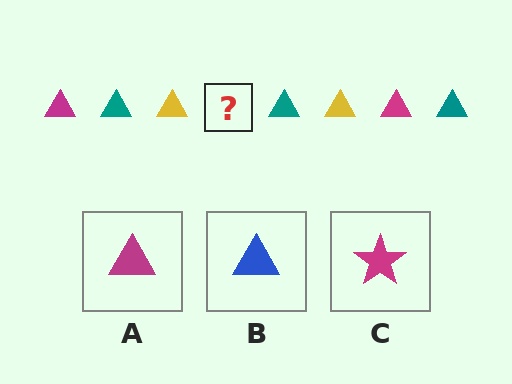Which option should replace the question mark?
Option A.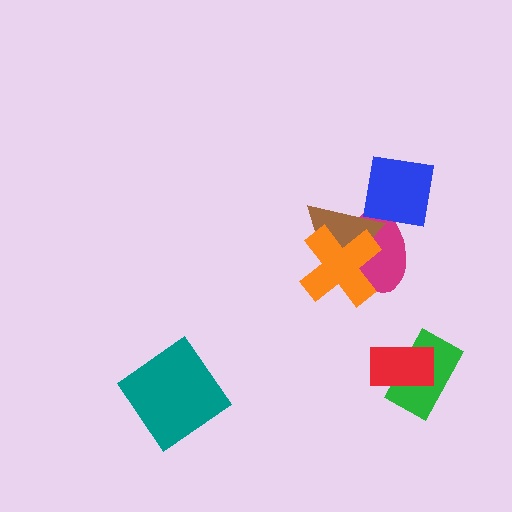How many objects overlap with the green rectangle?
1 object overlaps with the green rectangle.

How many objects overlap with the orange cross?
2 objects overlap with the orange cross.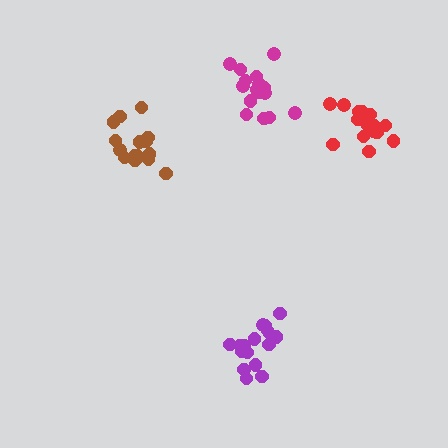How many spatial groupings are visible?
There are 4 spatial groupings.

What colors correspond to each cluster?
The clusters are colored: magenta, brown, purple, red.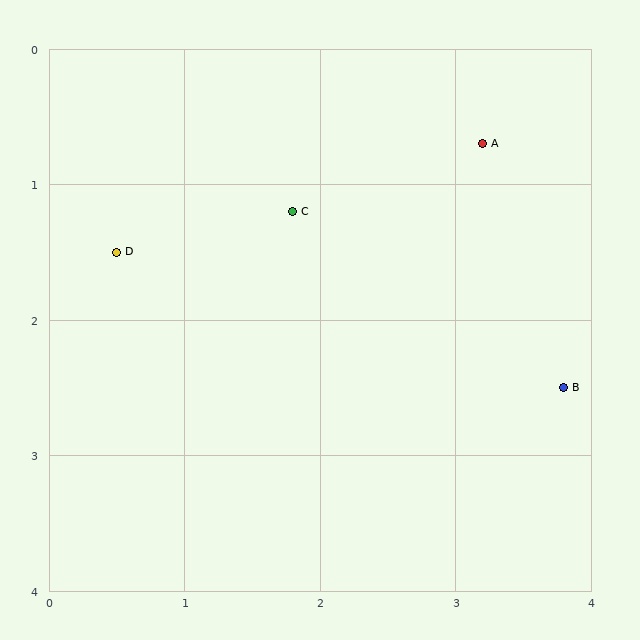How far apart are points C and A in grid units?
Points C and A are about 1.5 grid units apart.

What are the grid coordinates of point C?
Point C is at approximately (1.8, 1.2).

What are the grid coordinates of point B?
Point B is at approximately (3.8, 2.5).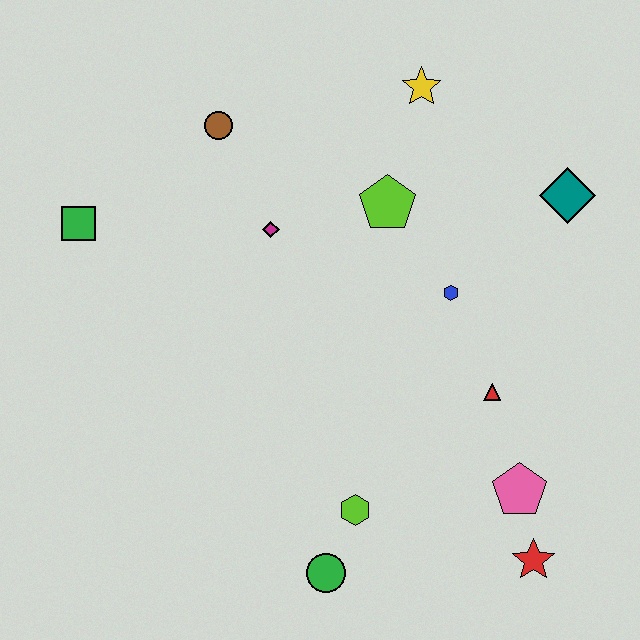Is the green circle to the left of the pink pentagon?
Yes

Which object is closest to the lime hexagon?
The green circle is closest to the lime hexagon.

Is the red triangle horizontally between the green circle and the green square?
No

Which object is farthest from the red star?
The green square is farthest from the red star.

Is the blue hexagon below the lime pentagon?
Yes